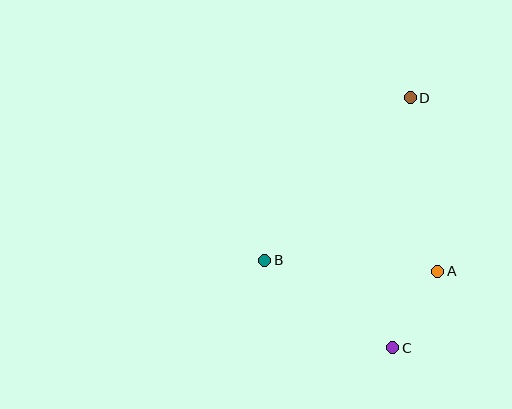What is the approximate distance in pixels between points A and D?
The distance between A and D is approximately 176 pixels.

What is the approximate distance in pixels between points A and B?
The distance between A and B is approximately 173 pixels.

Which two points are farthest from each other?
Points C and D are farthest from each other.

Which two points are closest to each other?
Points A and C are closest to each other.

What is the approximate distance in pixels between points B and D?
The distance between B and D is approximately 218 pixels.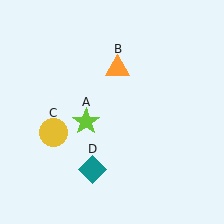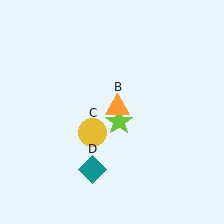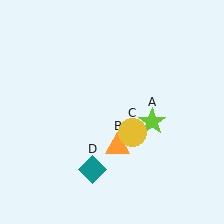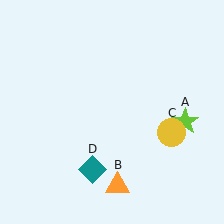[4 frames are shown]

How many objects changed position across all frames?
3 objects changed position: lime star (object A), orange triangle (object B), yellow circle (object C).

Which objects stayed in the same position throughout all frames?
Teal diamond (object D) remained stationary.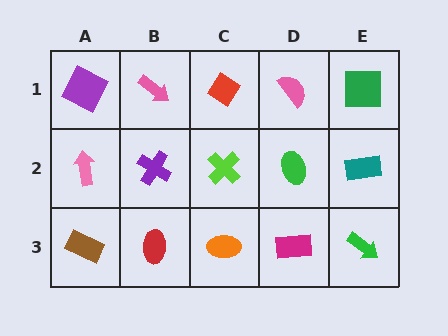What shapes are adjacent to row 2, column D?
A pink semicircle (row 1, column D), a magenta rectangle (row 3, column D), a lime cross (row 2, column C), a teal rectangle (row 2, column E).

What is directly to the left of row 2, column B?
A pink arrow.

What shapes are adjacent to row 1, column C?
A lime cross (row 2, column C), a pink arrow (row 1, column B), a pink semicircle (row 1, column D).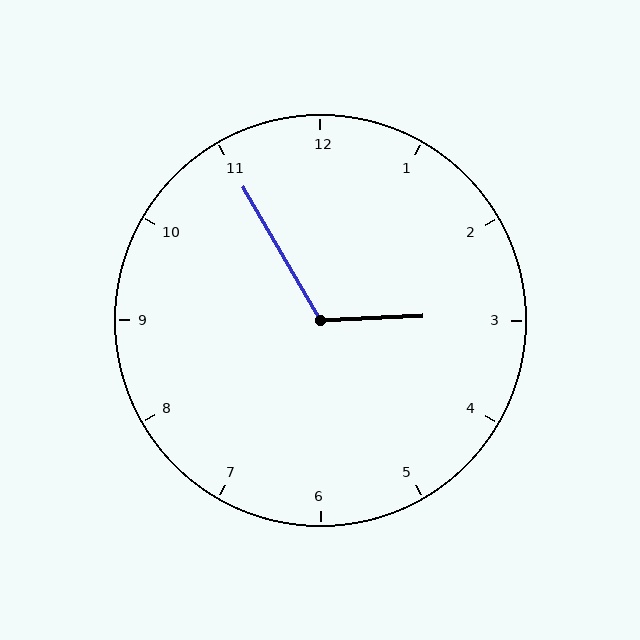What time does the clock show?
2:55.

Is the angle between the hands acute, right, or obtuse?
It is obtuse.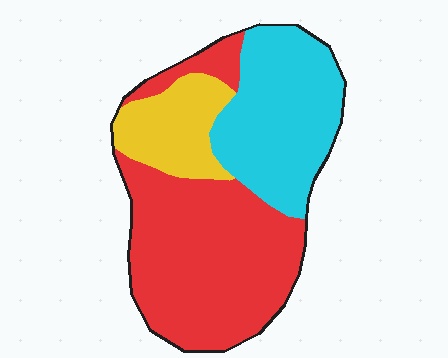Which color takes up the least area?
Yellow, at roughly 15%.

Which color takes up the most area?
Red, at roughly 50%.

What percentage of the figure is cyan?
Cyan covers roughly 30% of the figure.